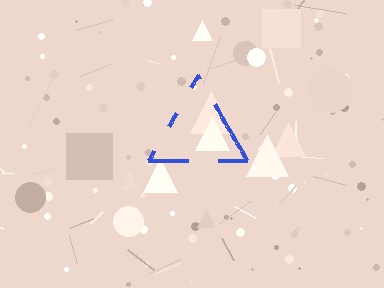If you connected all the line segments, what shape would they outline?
They would outline a triangle.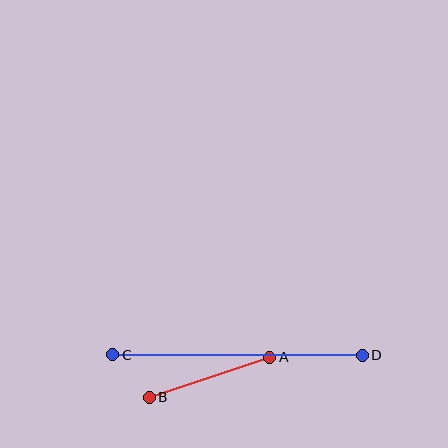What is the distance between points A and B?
The distance is approximately 127 pixels.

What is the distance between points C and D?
The distance is approximately 249 pixels.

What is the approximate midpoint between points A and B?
The midpoint is at approximately (209, 377) pixels.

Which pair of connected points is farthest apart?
Points C and D are farthest apart.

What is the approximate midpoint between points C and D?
The midpoint is at approximately (238, 355) pixels.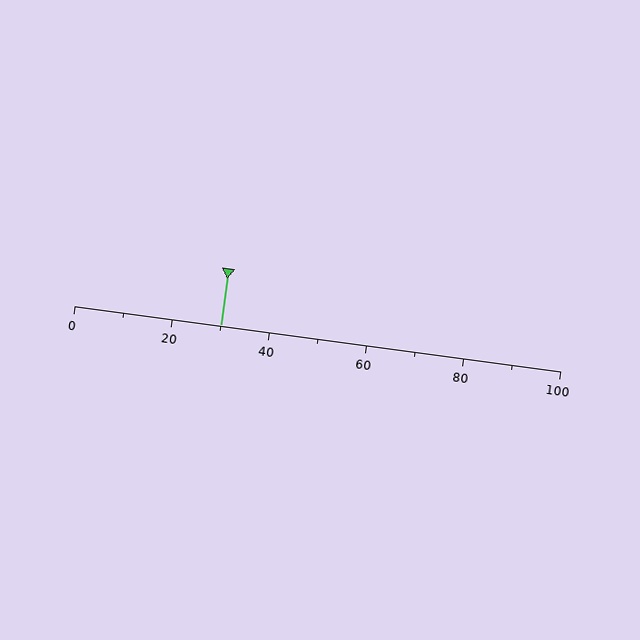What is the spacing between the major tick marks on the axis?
The major ticks are spaced 20 apart.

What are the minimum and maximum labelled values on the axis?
The axis runs from 0 to 100.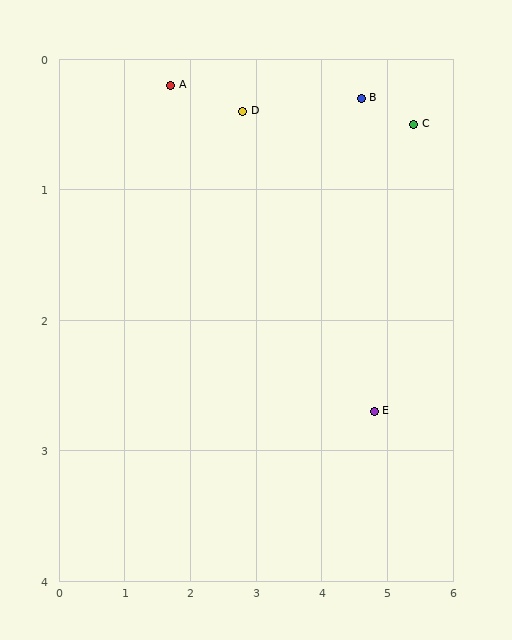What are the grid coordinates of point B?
Point B is at approximately (4.6, 0.3).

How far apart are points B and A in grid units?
Points B and A are about 2.9 grid units apart.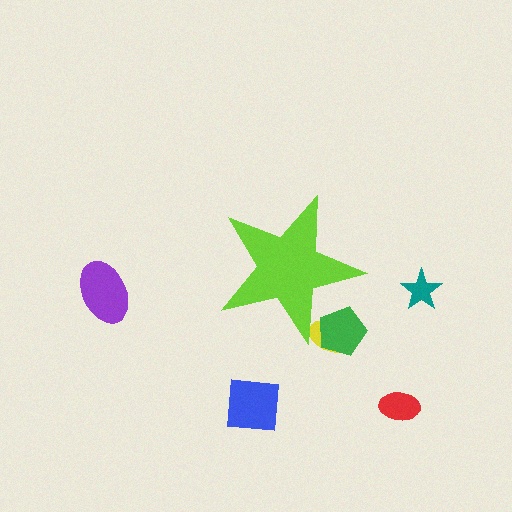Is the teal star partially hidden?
No, the teal star is fully visible.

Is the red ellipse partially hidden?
No, the red ellipse is fully visible.